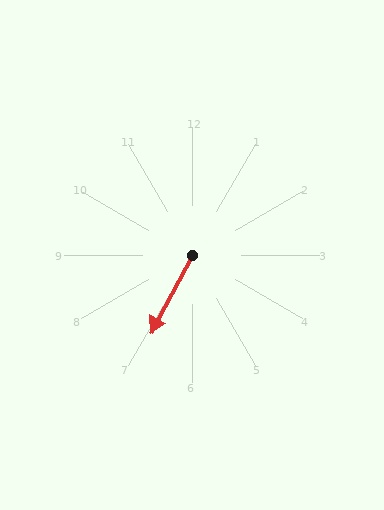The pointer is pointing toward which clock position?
Roughly 7 o'clock.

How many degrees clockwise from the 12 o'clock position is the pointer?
Approximately 208 degrees.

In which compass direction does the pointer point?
Southwest.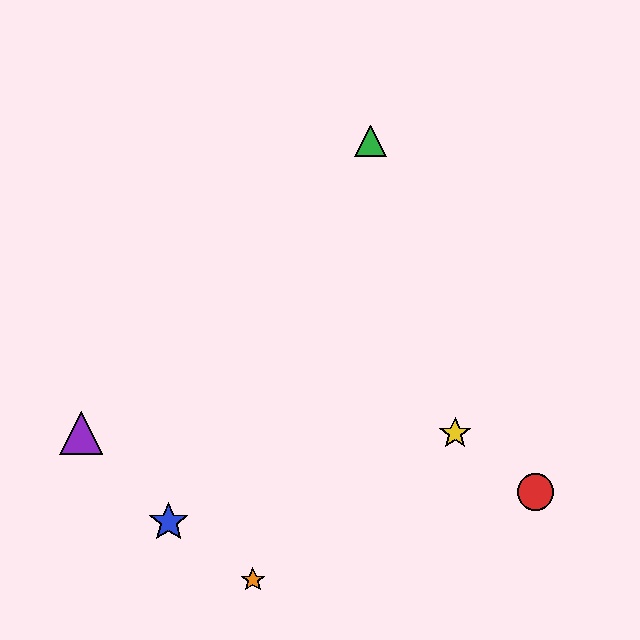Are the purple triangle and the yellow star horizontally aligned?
Yes, both are at y≈433.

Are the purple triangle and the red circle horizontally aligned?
No, the purple triangle is at y≈433 and the red circle is at y≈492.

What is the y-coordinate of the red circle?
The red circle is at y≈492.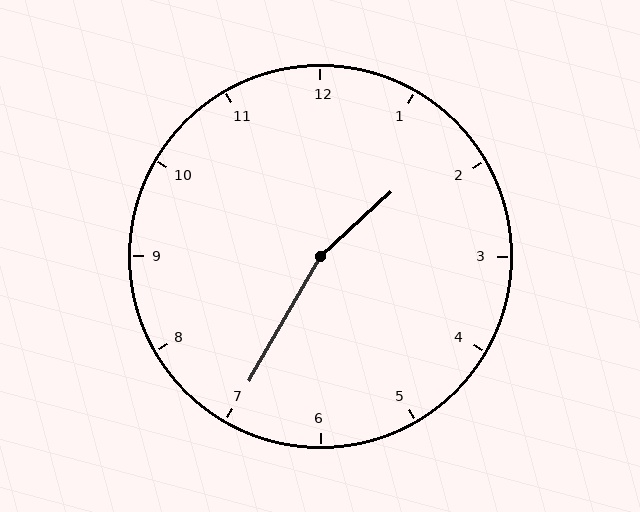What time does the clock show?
1:35.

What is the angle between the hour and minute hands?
Approximately 162 degrees.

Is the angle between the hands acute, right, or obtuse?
It is obtuse.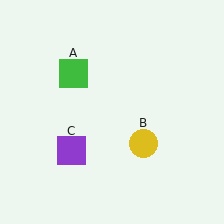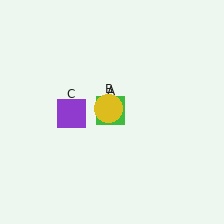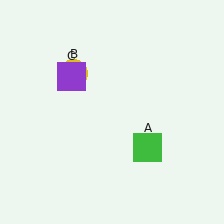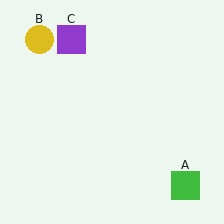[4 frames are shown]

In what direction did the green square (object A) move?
The green square (object A) moved down and to the right.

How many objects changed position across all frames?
3 objects changed position: green square (object A), yellow circle (object B), purple square (object C).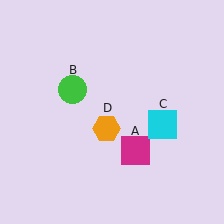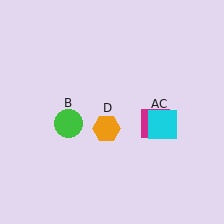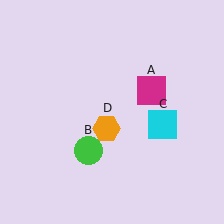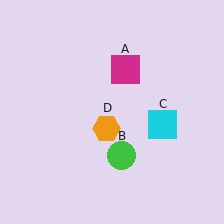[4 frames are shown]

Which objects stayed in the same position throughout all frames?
Cyan square (object C) and orange hexagon (object D) remained stationary.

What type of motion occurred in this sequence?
The magenta square (object A), green circle (object B) rotated counterclockwise around the center of the scene.